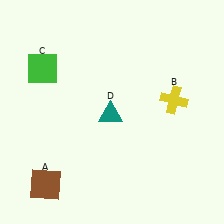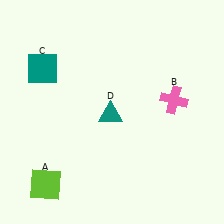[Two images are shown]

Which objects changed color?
A changed from brown to lime. B changed from yellow to pink. C changed from green to teal.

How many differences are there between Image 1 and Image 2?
There are 3 differences between the two images.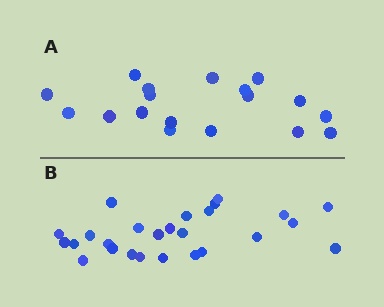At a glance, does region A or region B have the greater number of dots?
Region B (the bottom region) has more dots.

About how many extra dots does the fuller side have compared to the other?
Region B has roughly 8 or so more dots than region A.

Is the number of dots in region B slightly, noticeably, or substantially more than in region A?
Region B has noticeably more, but not dramatically so. The ratio is roughly 1.4 to 1.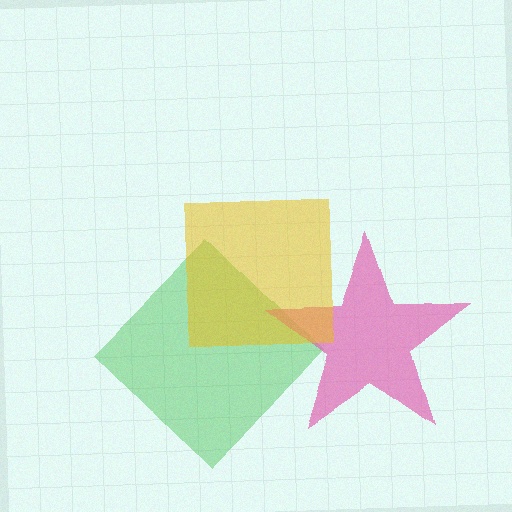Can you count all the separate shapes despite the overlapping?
Yes, there are 3 separate shapes.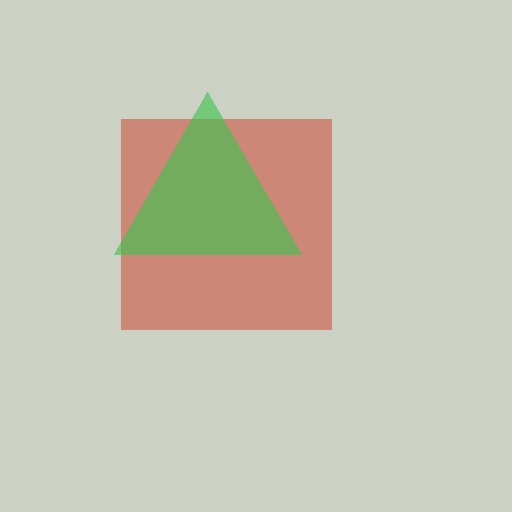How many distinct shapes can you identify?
There are 2 distinct shapes: a red square, a green triangle.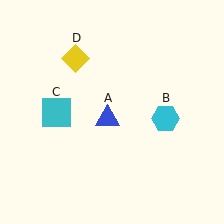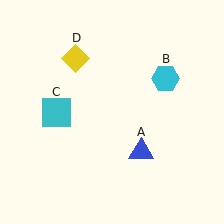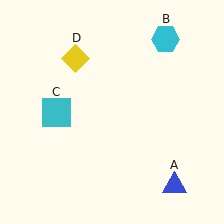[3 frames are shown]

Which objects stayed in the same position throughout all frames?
Cyan square (object C) and yellow diamond (object D) remained stationary.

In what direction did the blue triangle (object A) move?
The blue triangle (object A) moved down and to the right.